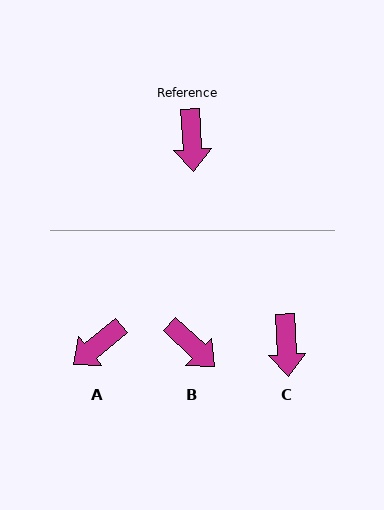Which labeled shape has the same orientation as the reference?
C.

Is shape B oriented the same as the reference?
No, it is off by about 43 degrees.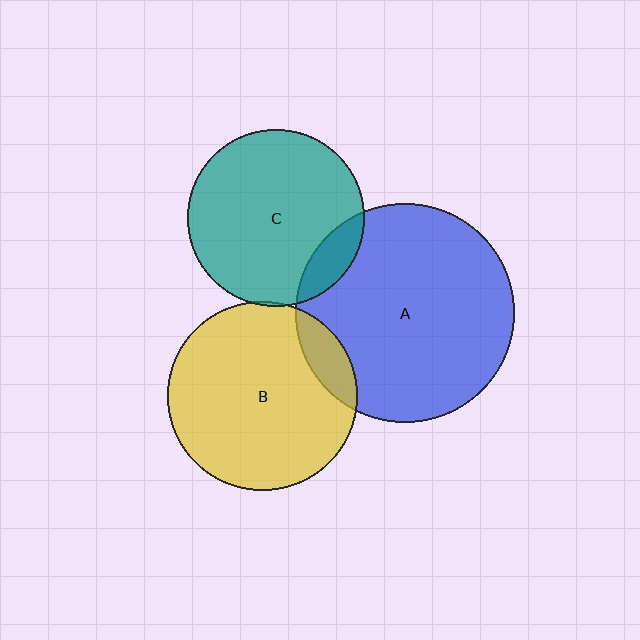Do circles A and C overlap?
Yes.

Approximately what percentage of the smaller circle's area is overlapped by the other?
Approximately 10%.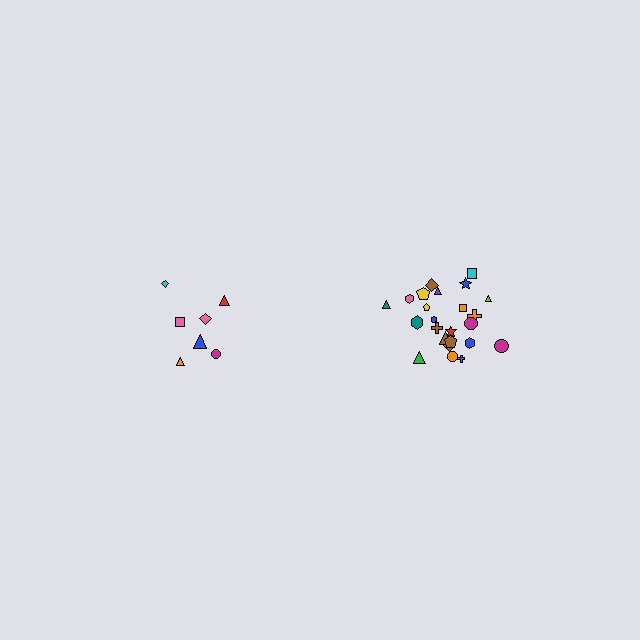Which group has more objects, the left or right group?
The right group.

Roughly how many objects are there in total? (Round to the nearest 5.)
Roughly 30 objects in total.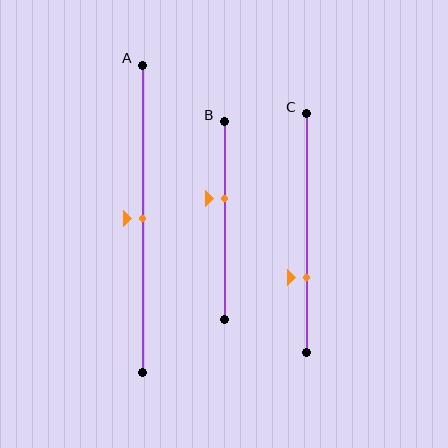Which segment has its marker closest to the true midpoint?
Segment A has its marker closest to the true midpoint.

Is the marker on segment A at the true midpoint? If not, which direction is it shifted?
Yes, the marker on segment A is at the true midpoint.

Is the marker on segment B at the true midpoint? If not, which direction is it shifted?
No, the marker on segment B is shifted upward by about 11% of the segment length.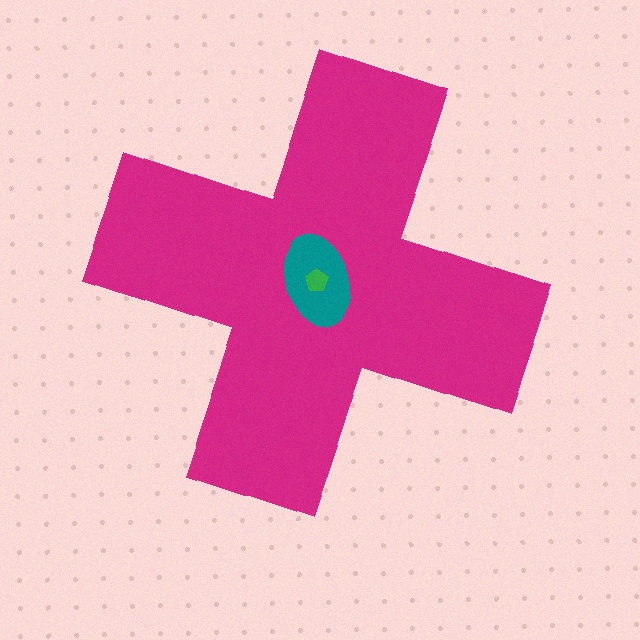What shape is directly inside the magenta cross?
The teal ellipse.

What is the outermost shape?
The magenta cross.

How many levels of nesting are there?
3.